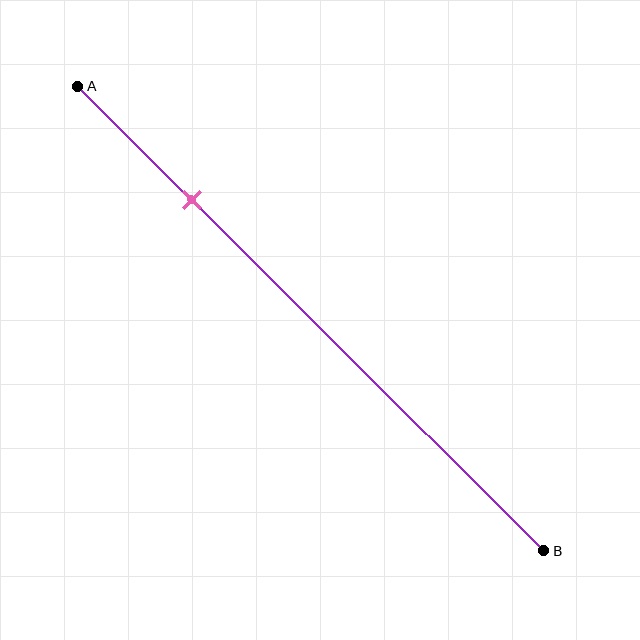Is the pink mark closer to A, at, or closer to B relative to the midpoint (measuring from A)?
The pink mark is closer to point A than the midpoint of segment AB.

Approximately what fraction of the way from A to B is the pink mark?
The pink mark is approximately 25% of the way from A to B.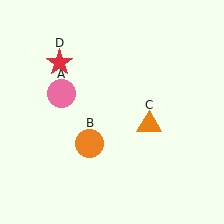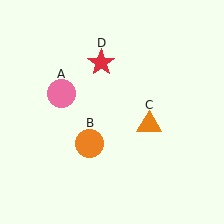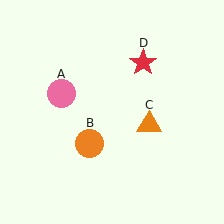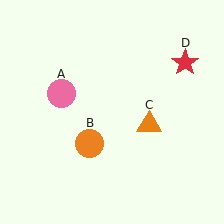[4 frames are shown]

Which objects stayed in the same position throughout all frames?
Pink circle (object A) and orange circle (object B) and orange triangle (object C) remained stationary.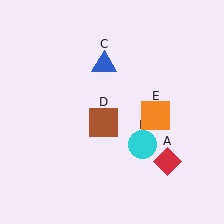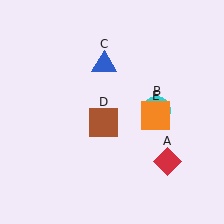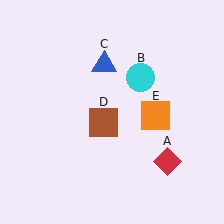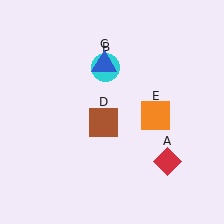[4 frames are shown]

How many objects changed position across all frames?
1 object changed position: cyan circle (object B).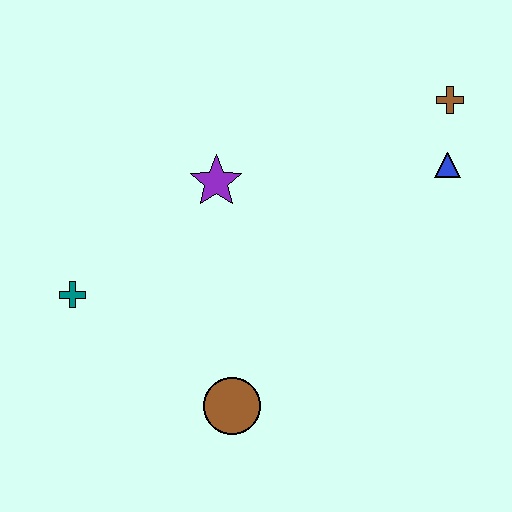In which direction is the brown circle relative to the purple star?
The brown circle is below the purple star.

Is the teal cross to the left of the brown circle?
Yes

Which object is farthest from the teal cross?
The brown cross is farthest from the teal cross.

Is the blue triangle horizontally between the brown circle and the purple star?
No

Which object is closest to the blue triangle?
The brown cross is closest to the blue triangle.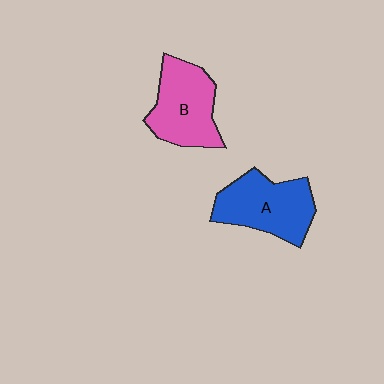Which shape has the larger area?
Shape A (blue).